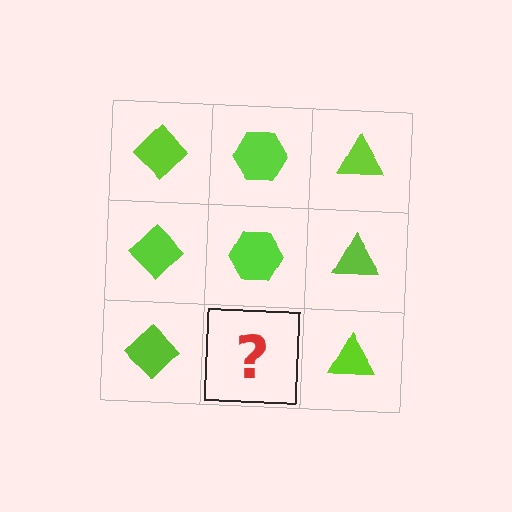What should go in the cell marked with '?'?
The missing cell should contain a lime hexagon.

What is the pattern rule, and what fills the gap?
The rule is that each column has a consistent shape. The gap should be filled with a lime hexagon.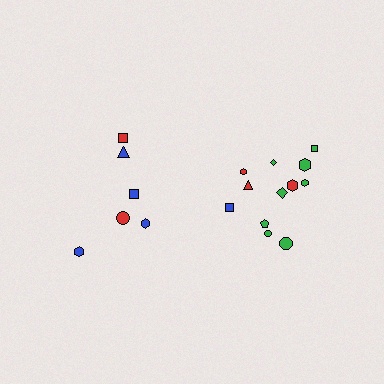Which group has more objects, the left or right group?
The right group.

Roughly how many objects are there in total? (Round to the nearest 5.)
Roughly 20 objects in total.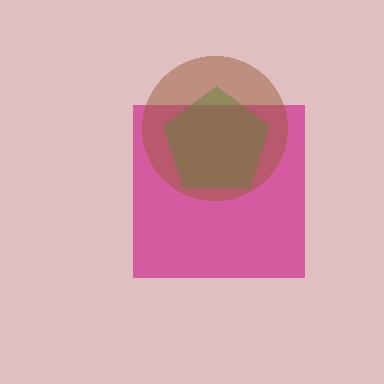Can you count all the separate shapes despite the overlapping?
Yes, there are 3 separate shapes.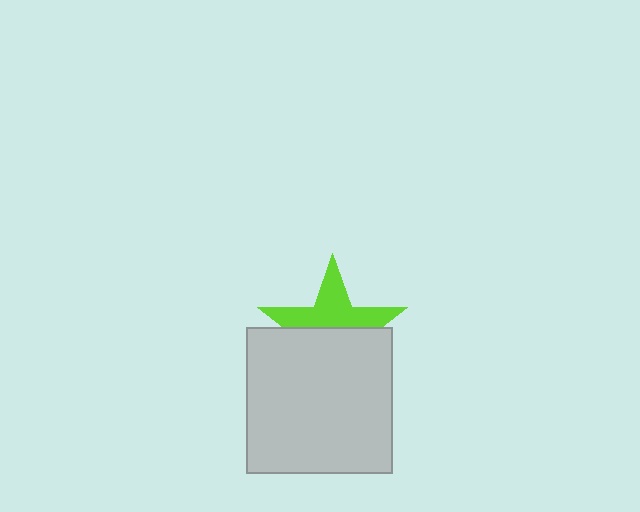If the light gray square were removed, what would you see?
You would see the complete lime star.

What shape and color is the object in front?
The object in front is a light gray square.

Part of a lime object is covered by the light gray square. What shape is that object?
It is a star.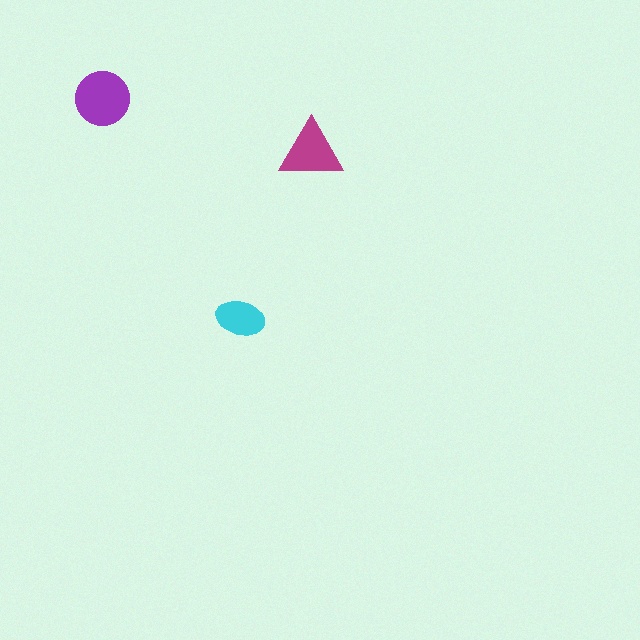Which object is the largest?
The purple circle.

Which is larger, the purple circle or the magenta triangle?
The purple circle.